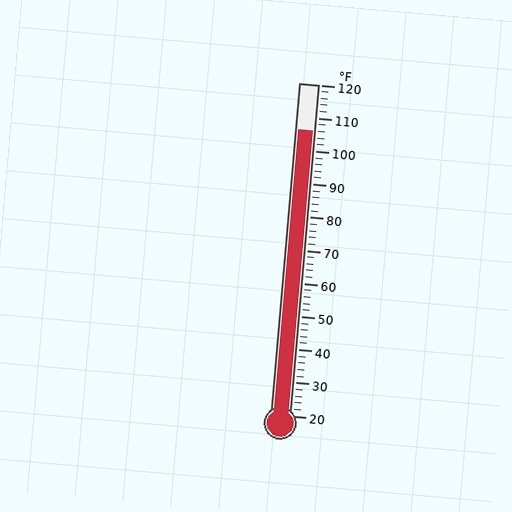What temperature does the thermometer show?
The thermometer shows approximately 106°F.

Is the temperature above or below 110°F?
The temperature is below 110°F.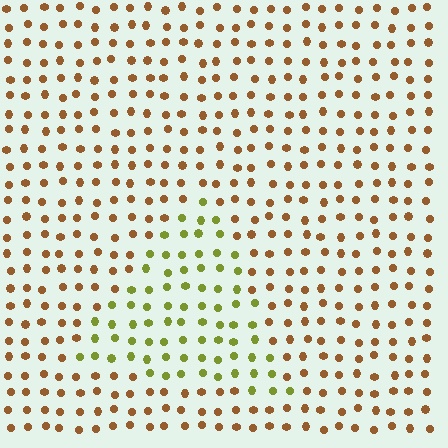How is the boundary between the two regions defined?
The boundary is defined purely by a slight shift in hue (about 50 degrees). Spacing, size, and orientation are identical on both sides.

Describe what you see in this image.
The image is filled with small brown elements in a uniform arrangement. A triangle-shaped region is visible where the elements are tinted to a slightly different hue, forming a subtle color boundary.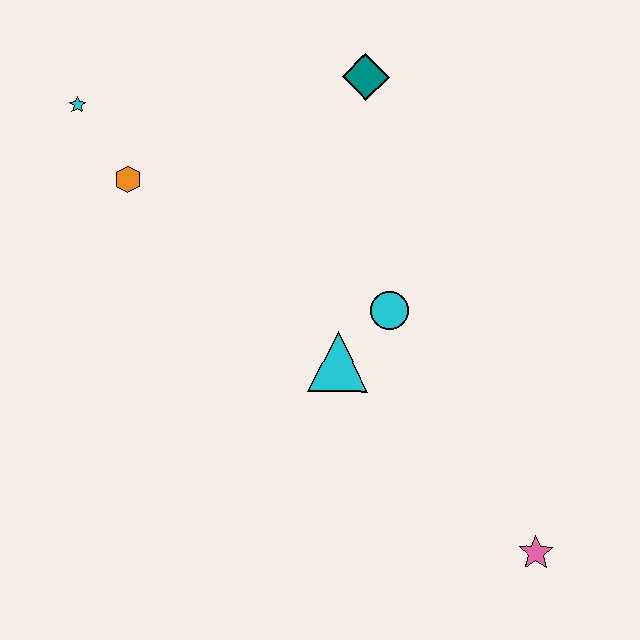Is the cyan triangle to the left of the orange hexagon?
No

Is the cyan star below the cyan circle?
No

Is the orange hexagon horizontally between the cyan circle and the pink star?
No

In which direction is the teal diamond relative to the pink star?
The teal diamond is above the pink star.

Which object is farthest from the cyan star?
The pink star is farthest from the cyan star.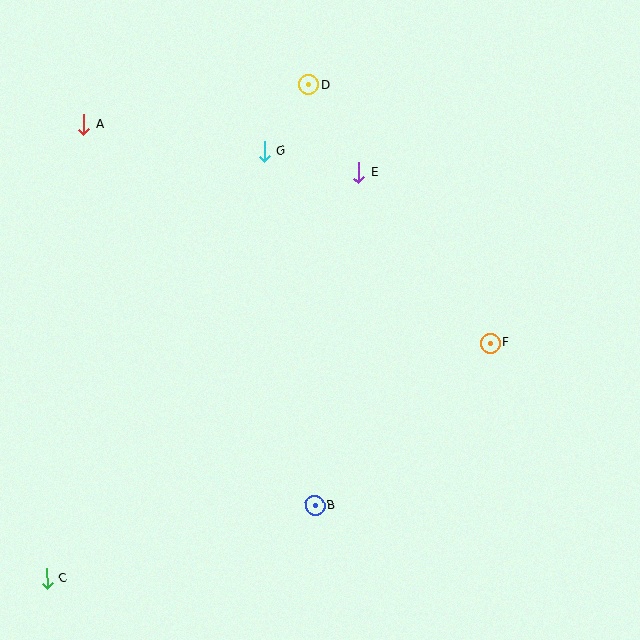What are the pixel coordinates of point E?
Point E is at (359, 173).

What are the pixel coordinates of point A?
Point A is at (84, 124).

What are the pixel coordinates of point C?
Point C is at (47, 578).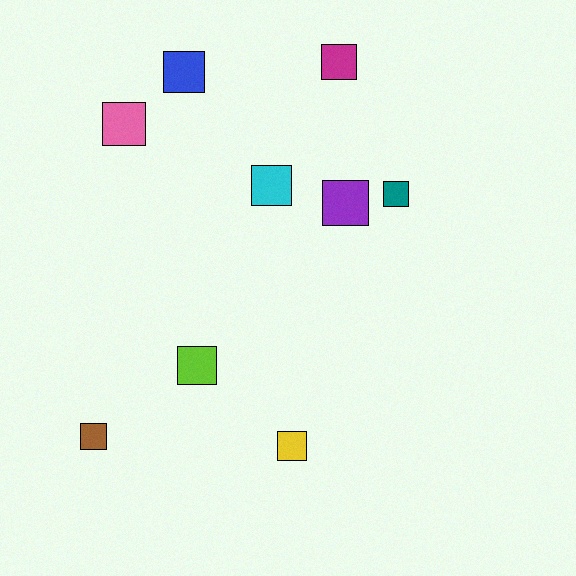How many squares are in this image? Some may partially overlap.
There are 9 squares.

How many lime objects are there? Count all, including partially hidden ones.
There is 1 lime object.